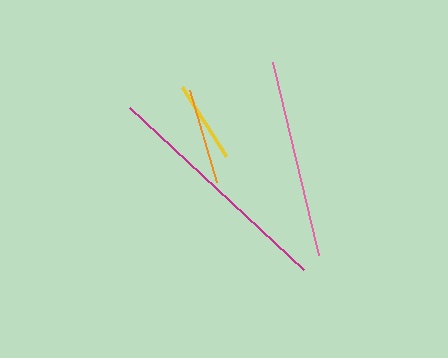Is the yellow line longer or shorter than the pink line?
The pink line is longer than the yellow line.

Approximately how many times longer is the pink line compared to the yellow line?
The pink line is approximately 2.4 times the length of the yellow line.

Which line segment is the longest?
The magenta line is the longest at approximately 238 pixels.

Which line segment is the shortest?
The yellow line is the shortest at approximately 82 pixels.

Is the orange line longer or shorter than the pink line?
The pink line is longer than the orange line.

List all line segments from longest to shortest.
From longest to shortest: magenta, pink, orange, yellow.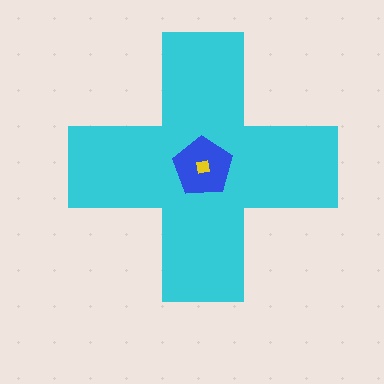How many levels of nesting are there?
3.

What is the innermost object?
The yellow square.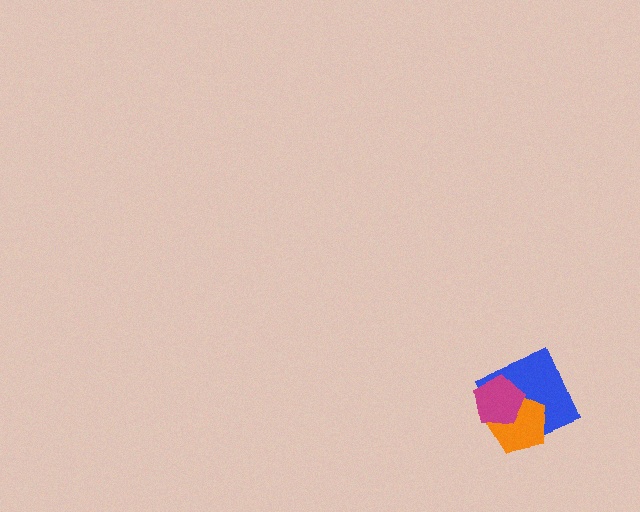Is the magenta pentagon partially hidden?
No, no other shape covers it.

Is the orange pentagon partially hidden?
Yes, it is partially covered by another shape.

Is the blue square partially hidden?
Yes, it is partially covered by another shape.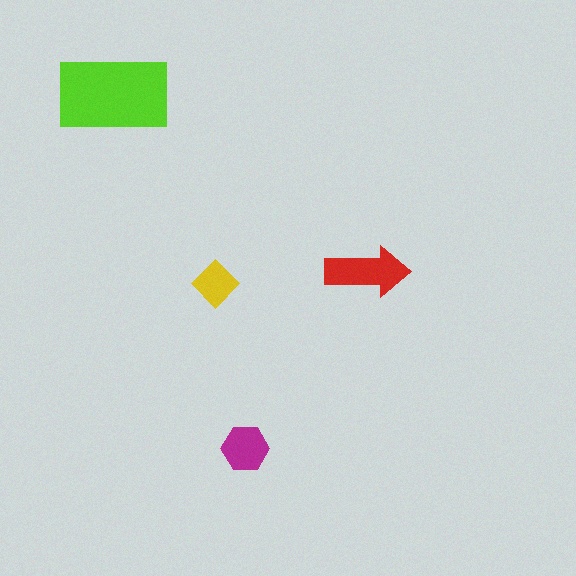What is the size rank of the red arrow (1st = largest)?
2nd.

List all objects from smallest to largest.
The yellow diamond, the magenta hexagon, the red arrow, the lime rectangle.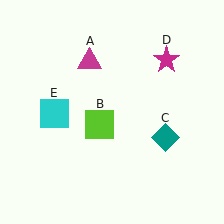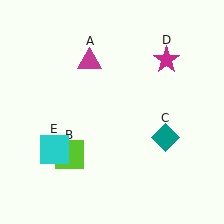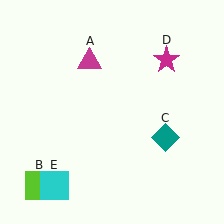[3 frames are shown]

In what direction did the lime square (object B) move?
The lime square (object B) moved down and to the left.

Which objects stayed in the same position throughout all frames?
Magenta triangle (object A) and teal diamond (object C) and magenta star (object D) remained stationary.